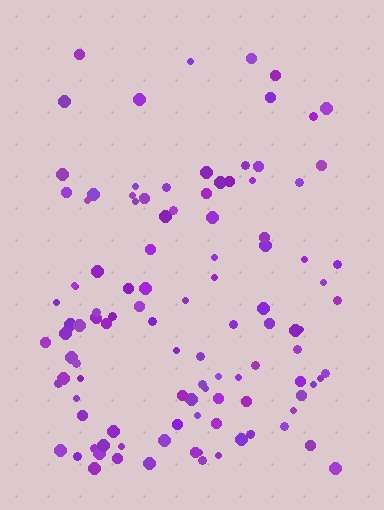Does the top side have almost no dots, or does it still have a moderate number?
Still a moderate number, just noticeably fewer than the bottom.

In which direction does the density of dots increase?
From top to bottom, with the bottom side densest.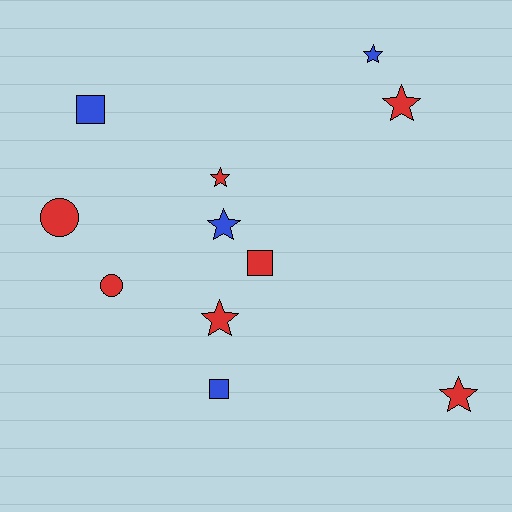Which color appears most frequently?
Red, with 7 objects.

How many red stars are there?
There are 4 red stars.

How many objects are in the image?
There are 11 objects.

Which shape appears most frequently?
Star, with 6 objects.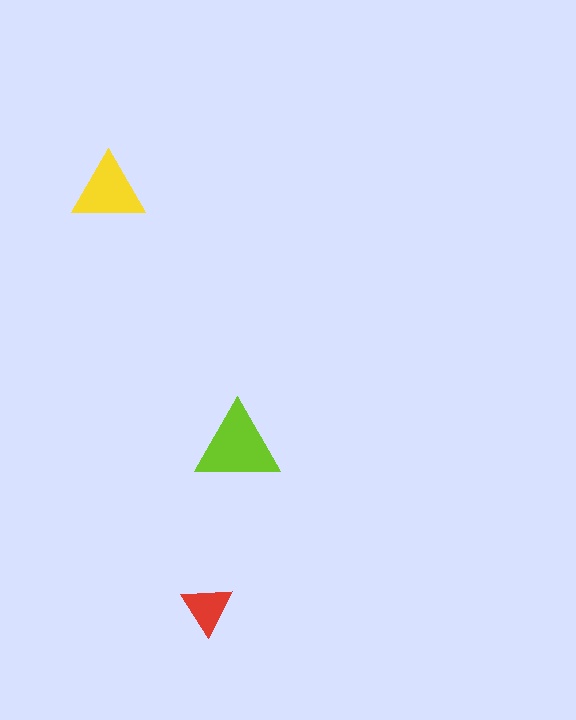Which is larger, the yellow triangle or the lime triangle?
The lime one.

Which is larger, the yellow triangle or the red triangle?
The yellow one.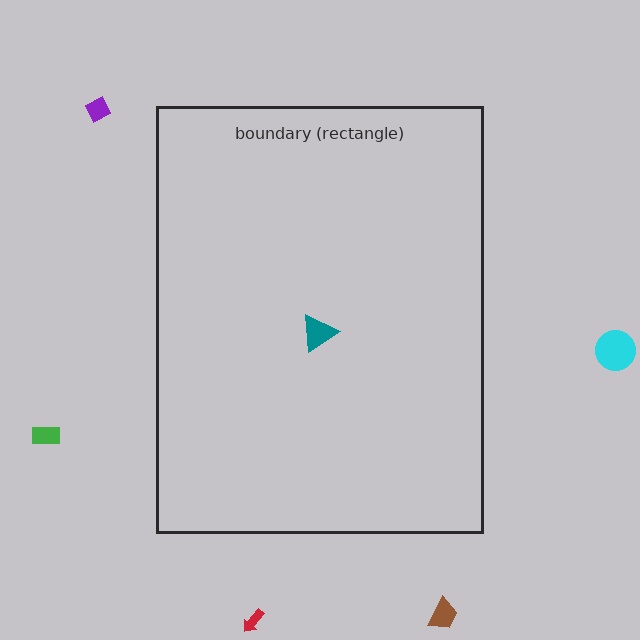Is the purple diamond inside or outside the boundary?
Outside.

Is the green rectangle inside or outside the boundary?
Outside.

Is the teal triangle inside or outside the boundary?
Inside.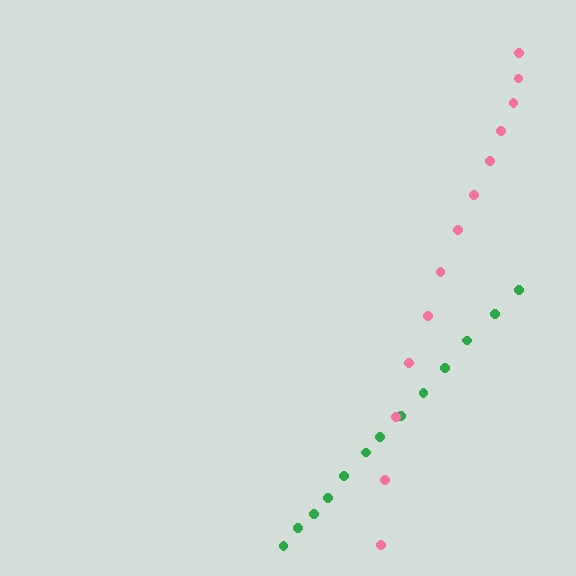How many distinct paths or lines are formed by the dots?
There are 2 distinct paths.